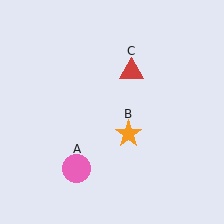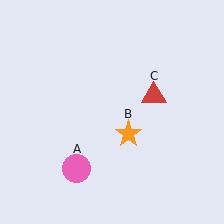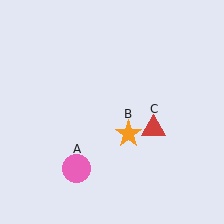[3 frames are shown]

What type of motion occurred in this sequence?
The red triangle (object C) rotated clockwise around the center of the scene.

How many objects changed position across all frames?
1 object changed position: red triangle (object C).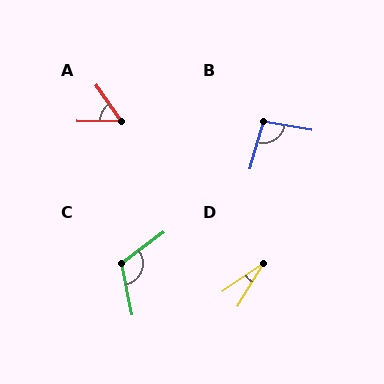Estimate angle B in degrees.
Approximately 96 degrees.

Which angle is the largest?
C, at approximately 114 degrees.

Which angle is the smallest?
D, at approximately 24 degrees.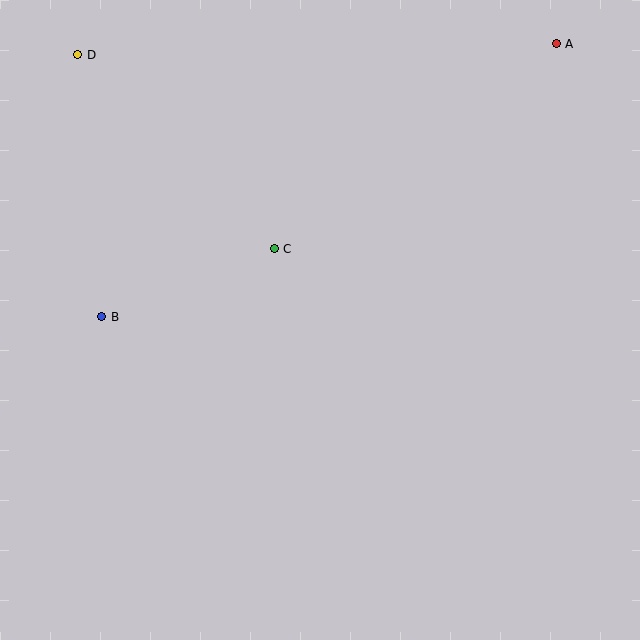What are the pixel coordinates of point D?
Point D is at (78, 55).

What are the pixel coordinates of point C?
Point C is at (274, 249).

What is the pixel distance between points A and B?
The distance between A and B is 530 pixels.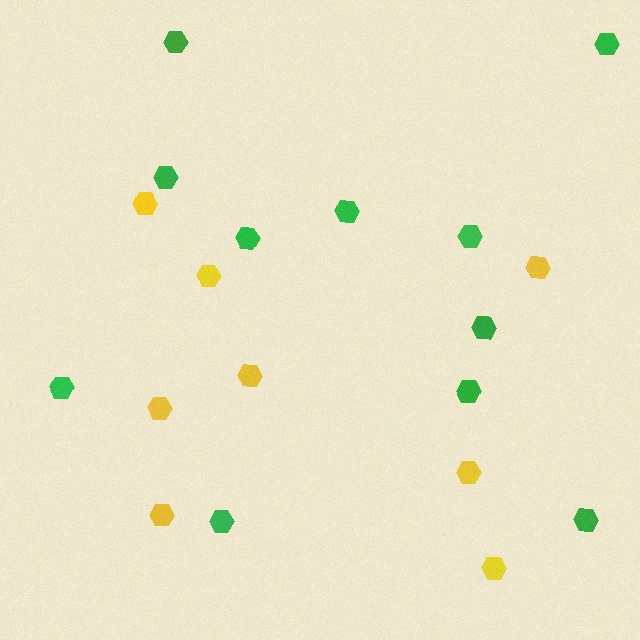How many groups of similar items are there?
There are 2 groups: one group of yellow hexagons (8) and one group of green hexagons (11).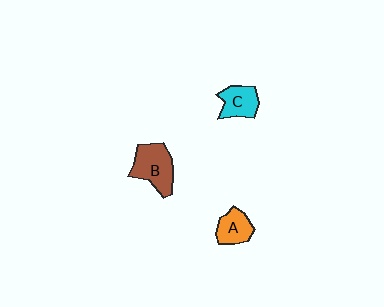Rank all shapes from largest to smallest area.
From largest to smallest: B (brown), C (cyan), A (orange).